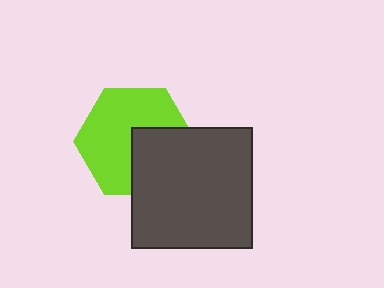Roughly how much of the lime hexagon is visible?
About half of it is visible (roughly 65%).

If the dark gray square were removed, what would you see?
You would see the complete lime hexagon.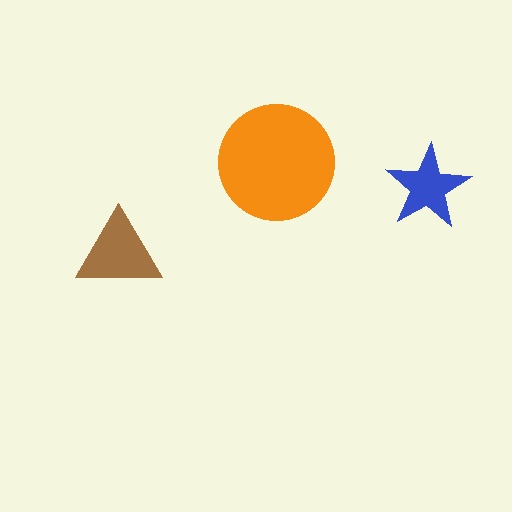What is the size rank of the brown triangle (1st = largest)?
2nd.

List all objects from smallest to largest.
The blue star, the brown triangle, the orange circle.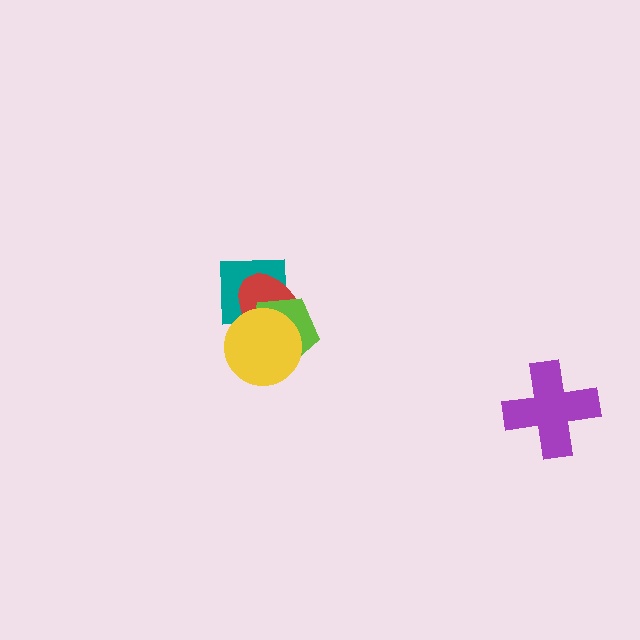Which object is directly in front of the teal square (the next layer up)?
The red ellipse is directly in front of the teal square.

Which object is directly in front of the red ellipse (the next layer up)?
The lime pentagon is directly in front of the red ellipse.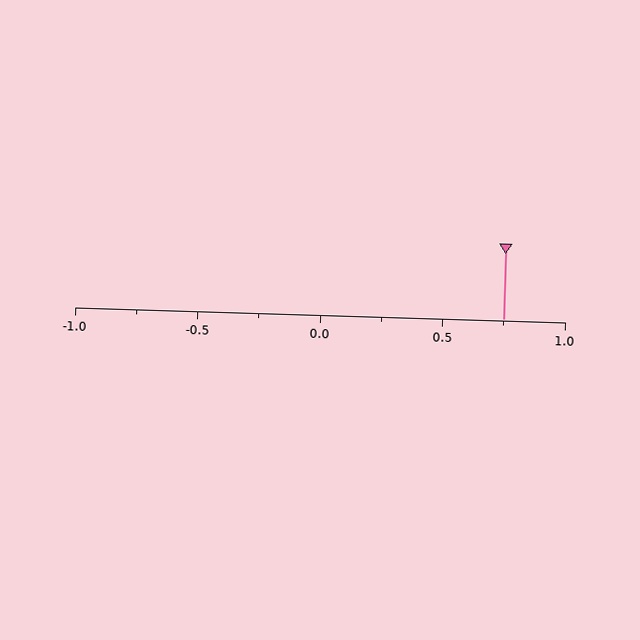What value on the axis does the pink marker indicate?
The marker indicates approximately 0.75.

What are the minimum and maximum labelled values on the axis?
The axis runs from -1.0 to 1.0.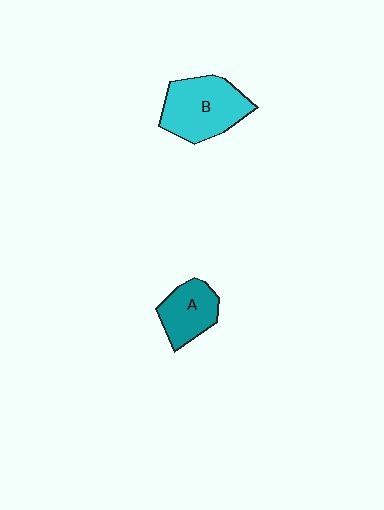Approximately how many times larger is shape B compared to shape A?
Approximately 1.5 times.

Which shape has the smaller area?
Shape A (teal).